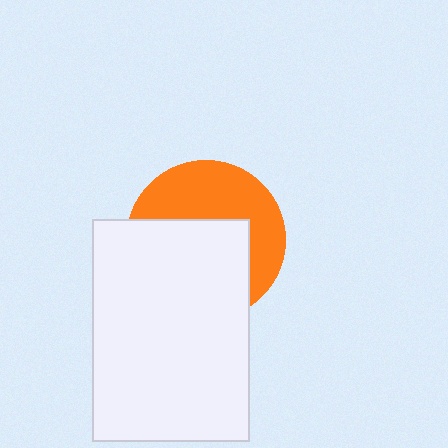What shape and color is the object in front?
The object in front is a white rectangle.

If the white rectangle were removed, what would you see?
You would see the complete orange circle.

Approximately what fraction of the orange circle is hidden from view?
Roughly 54% of the orange circle is hidden behind the white rectangle.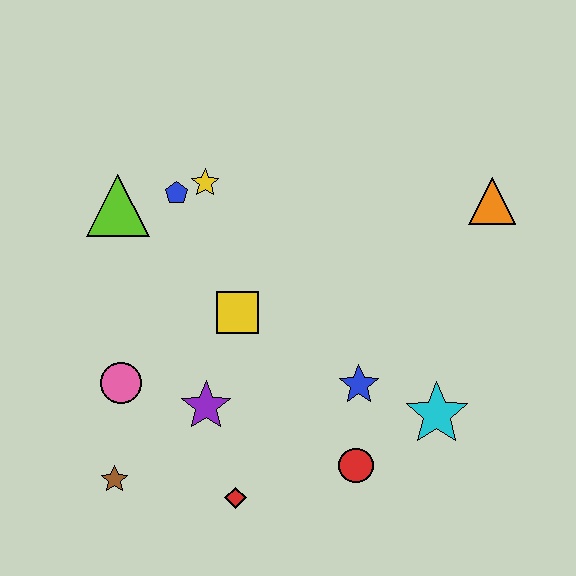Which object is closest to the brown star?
The pink circle is closest to the brown star.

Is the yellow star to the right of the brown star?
Yes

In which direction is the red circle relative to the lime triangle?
The red circle is below the lime triangle.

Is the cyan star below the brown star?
No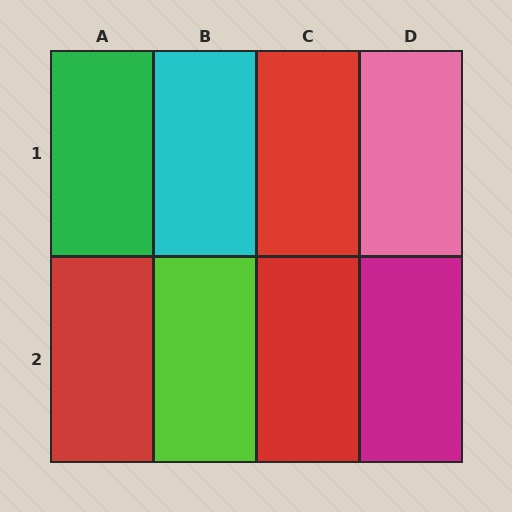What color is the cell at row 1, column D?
Pink.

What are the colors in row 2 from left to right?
Red, lime, red, magenta.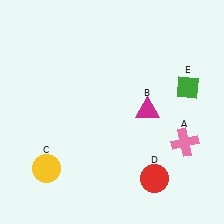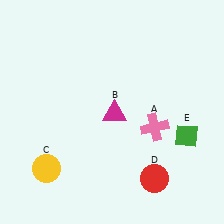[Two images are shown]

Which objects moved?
The objects that moved are: the pink cross (A), the magenta triangle (B), the green diamond (E).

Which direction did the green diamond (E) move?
The green diamond (E) moved down.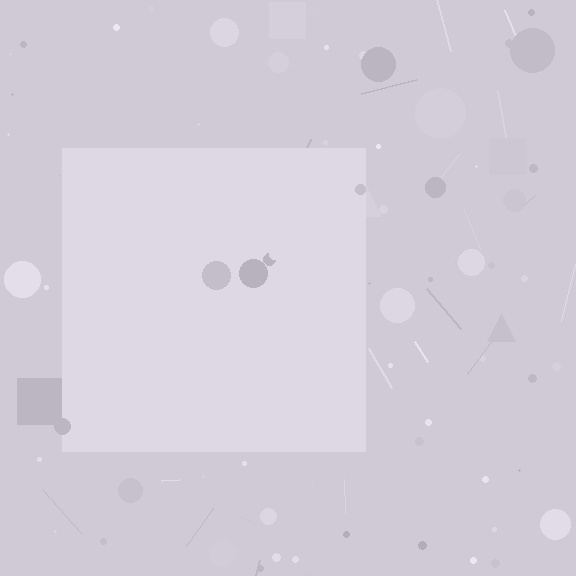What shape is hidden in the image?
A square is hidden in the image.